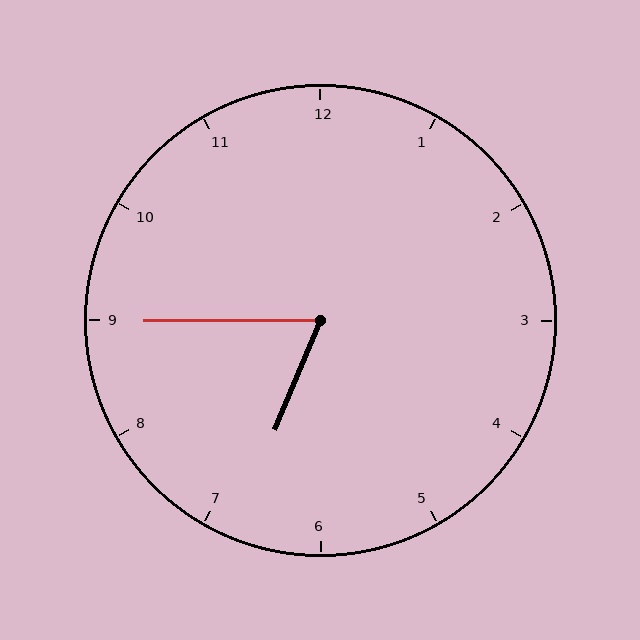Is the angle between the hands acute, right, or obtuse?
It is acute.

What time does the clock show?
6:45.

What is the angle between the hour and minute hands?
Approximately 68 degrees.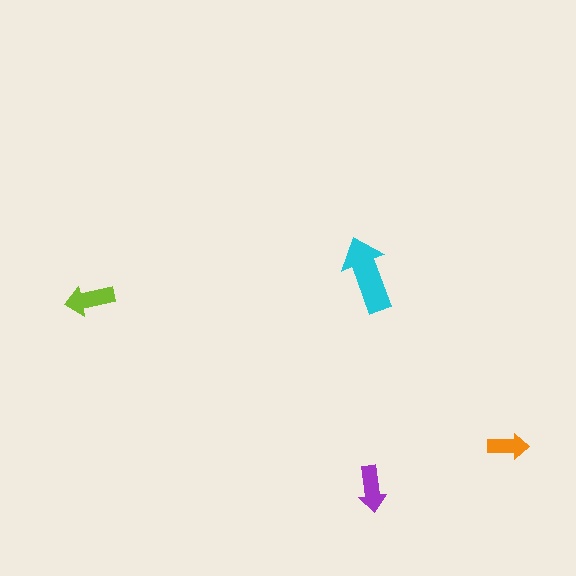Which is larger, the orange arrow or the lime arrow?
The lime one.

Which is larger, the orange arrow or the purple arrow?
The purple one.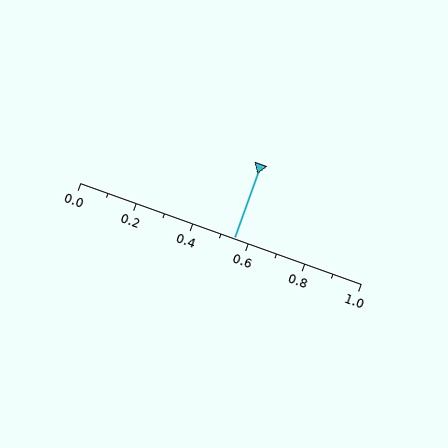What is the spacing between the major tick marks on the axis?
The major ticks are spaced 0.2 apart.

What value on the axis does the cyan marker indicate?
The marker indicates approximately 0.55.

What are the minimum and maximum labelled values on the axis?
The axis runs from 0.0 to 1.0.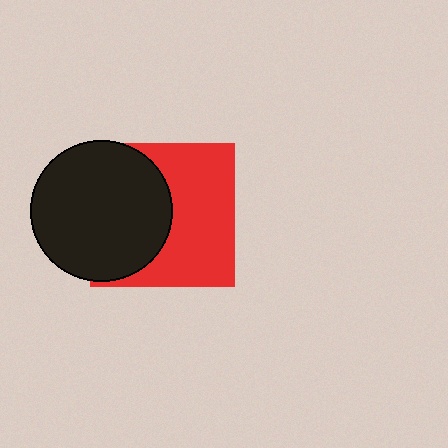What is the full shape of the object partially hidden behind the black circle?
The partially hidden object is a red square.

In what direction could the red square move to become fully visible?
The red square could move right. That would shift it out from behind the black circle entirely.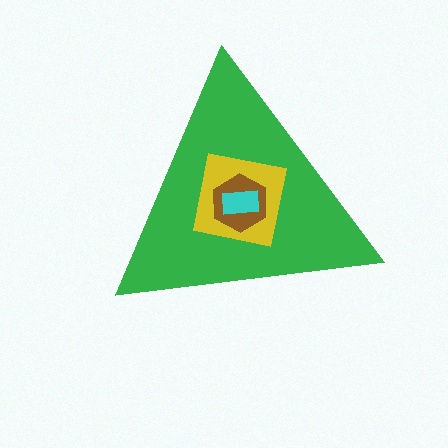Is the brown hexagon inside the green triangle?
Yes.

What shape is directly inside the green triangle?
The yellow square.